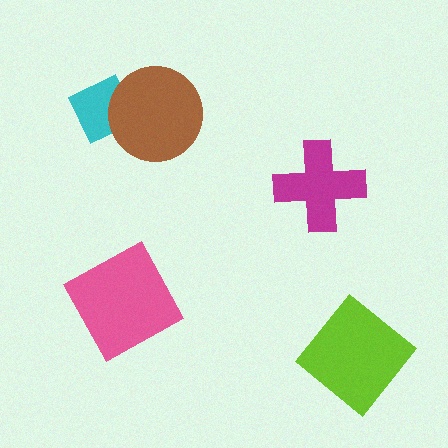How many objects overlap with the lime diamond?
0 objects overlap with the lime diamond.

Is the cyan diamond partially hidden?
Yes, it is partially covered by another shape.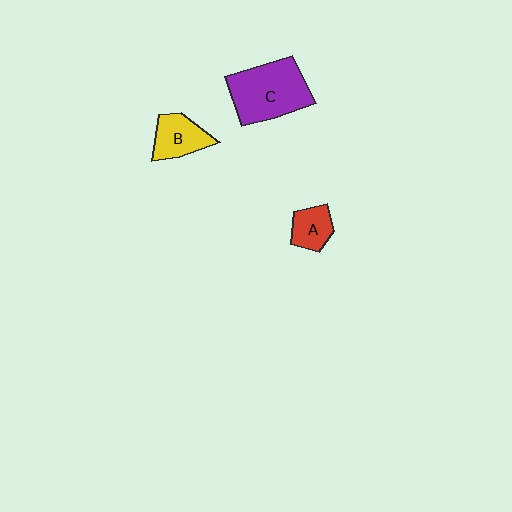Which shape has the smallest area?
Shape A (red).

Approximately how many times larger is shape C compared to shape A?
Approximately 2.5 times.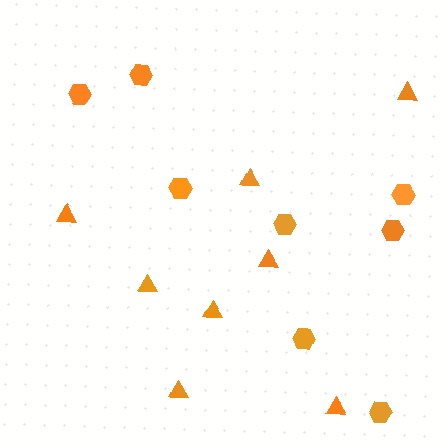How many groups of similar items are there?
There are 2 groups: one group of triangles (8) and one group of hexagons (8).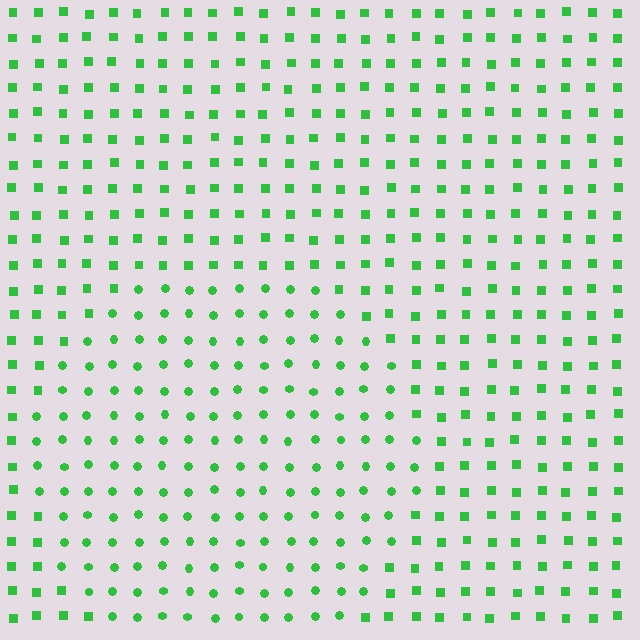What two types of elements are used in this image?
The image uses circles inside the circle region and squares outside it.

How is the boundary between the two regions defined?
The boundary is defined by a change in element shape: circles inside vs. squares outside. All elements share the same color and spacing.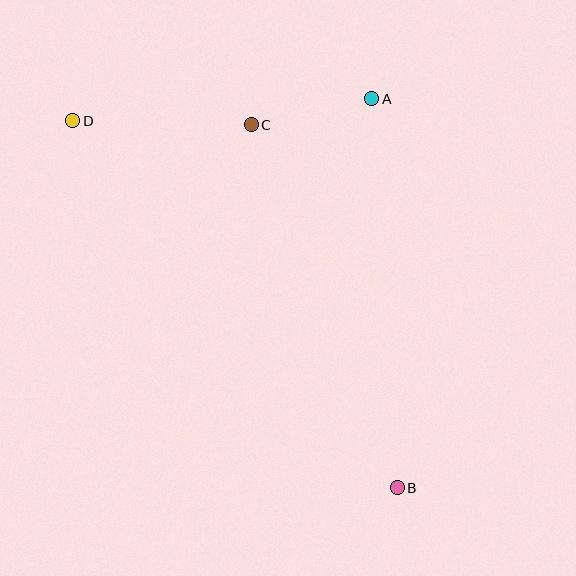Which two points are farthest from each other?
Points B and D are farthest from each other.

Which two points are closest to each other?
Points A and C are closest to each other.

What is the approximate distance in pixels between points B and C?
The distance between B and C is approximately 391 pixels.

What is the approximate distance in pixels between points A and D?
The distance between A and D is approximately 300 pixels.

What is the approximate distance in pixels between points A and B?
The distance between A and B is approximately 390 pixels.